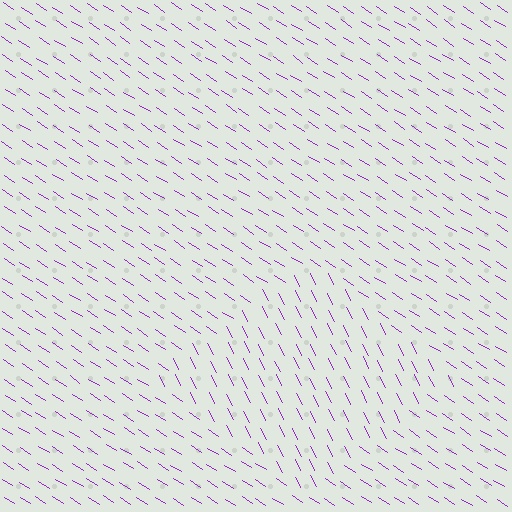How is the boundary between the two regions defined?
The boundary is defined purely by a change in line orientation (approximately 30 degrees difference). All lines are the same color and thickness.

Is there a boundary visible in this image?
Yes, there is a texture boundary formed by a change in line orientation.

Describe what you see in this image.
The image is filled with small purple line segments. A diamond region in the image has lines oriented differently from the surrounding lines, creating a visible texture boundary.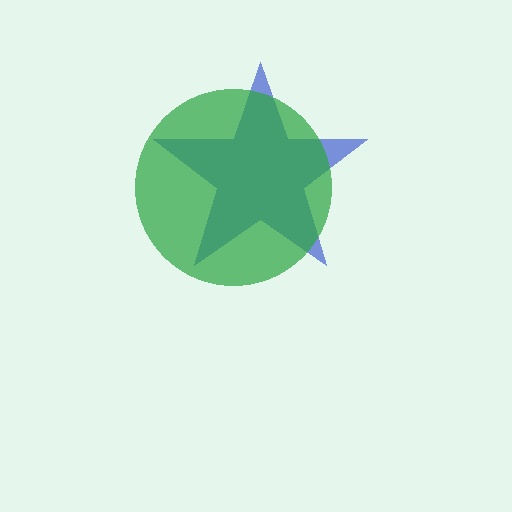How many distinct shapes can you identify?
There are 2 distinct shapes: a blue star, a green circle.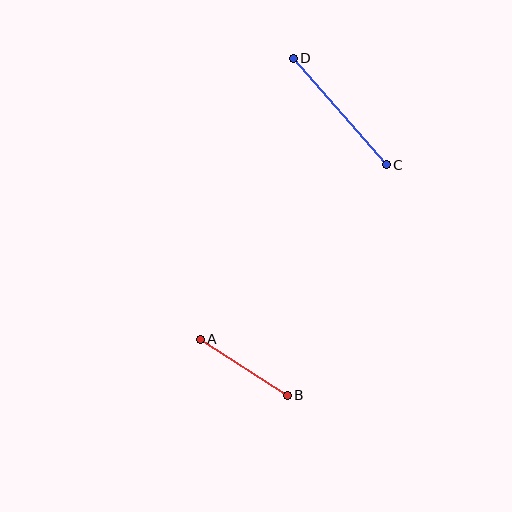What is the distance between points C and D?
The distance is approximately 141 pixels.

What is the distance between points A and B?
The distance is approximately 104 pixels.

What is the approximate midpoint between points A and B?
The midpoint is at approximately (244, 367) pixels.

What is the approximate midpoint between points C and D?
The midpoint is at approximately (340, 112) pixels.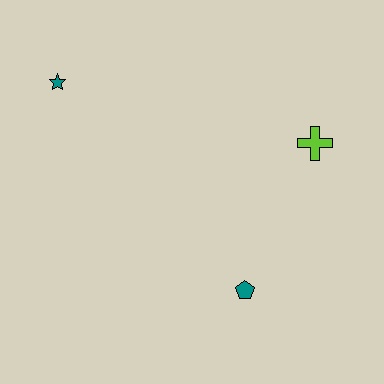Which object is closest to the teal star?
The lime cross is closest to the teal star.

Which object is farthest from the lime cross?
The teal star is farthest from the lime cross.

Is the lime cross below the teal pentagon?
No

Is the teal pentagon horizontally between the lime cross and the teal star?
Yes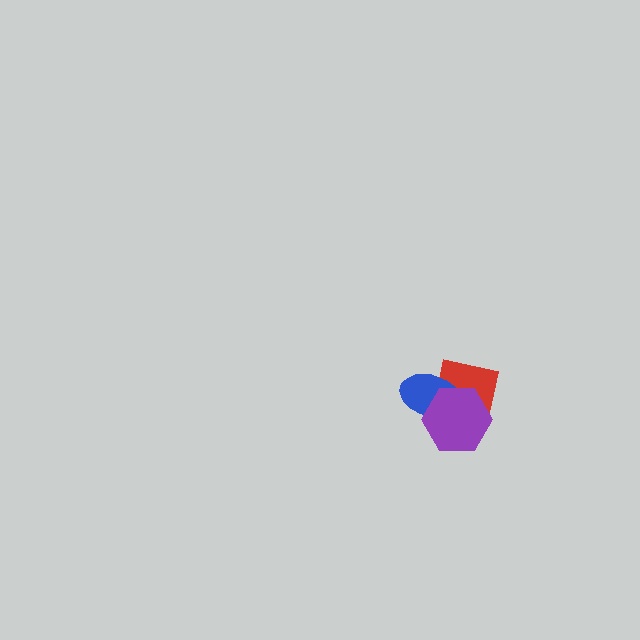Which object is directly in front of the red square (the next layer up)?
The blue ellipse is directly in front of the red square.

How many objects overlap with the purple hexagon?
2 objects overlap with the purple hexagon.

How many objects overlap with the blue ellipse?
2 objects overlap with the blue ellipse.